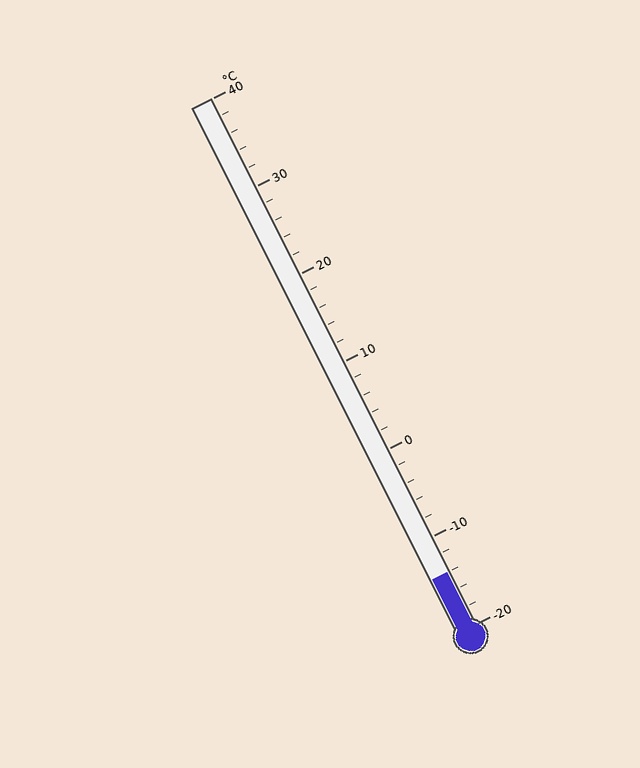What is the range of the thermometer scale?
The thermometer scale ranges from -20°C to 40°C.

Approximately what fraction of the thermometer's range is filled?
The thermometer is filled to approximately 10% of its range.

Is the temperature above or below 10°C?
The temperature is below 10°C.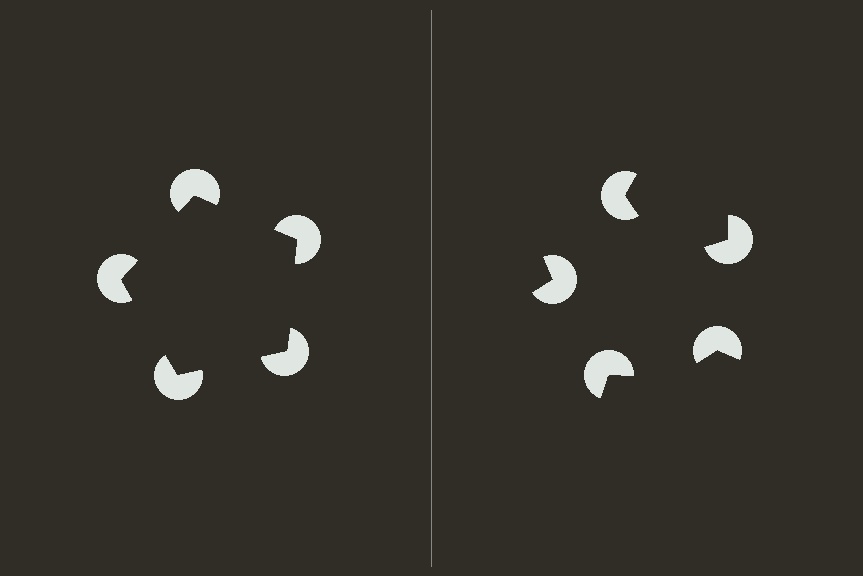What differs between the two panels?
The pac-man discs are positioned identically on both sides; only the wedge orientations differ. On the left they align to a pentagon; on the right they are misaligned.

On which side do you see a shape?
An illusory pentagon appears on the left side. On the right side the wedge cuts are rotated, so no coherent shape forms.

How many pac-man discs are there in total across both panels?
10 — 5 on each side.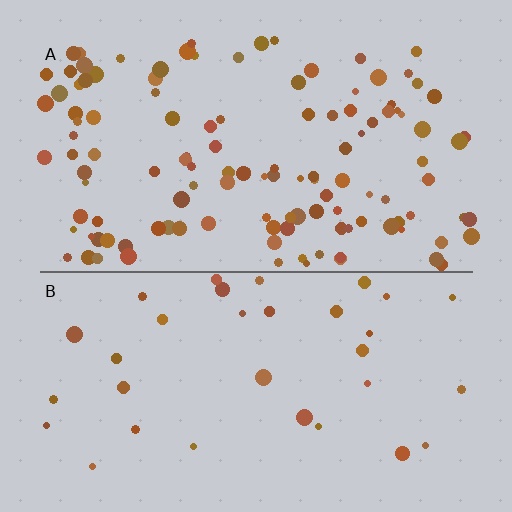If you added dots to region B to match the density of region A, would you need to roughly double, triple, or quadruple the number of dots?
Approximately triple.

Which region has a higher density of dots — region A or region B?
A (the top).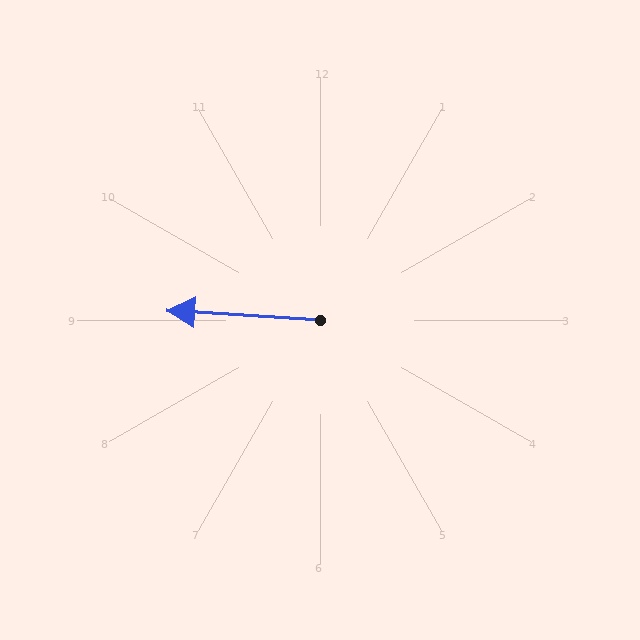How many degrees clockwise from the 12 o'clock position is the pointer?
Approximately 274 degrees.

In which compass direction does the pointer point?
West.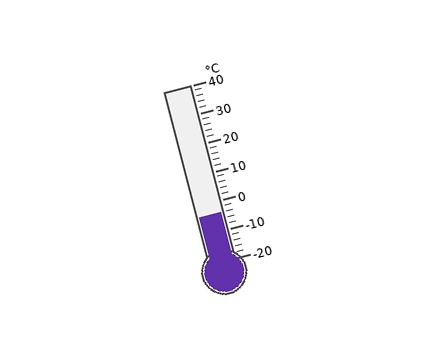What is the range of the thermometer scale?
The thermometer scale ranges from -20°C to 40°C.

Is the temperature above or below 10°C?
The temperature is below 10°C.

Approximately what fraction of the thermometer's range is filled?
The thermometer is filled to approximately 25% of its range.